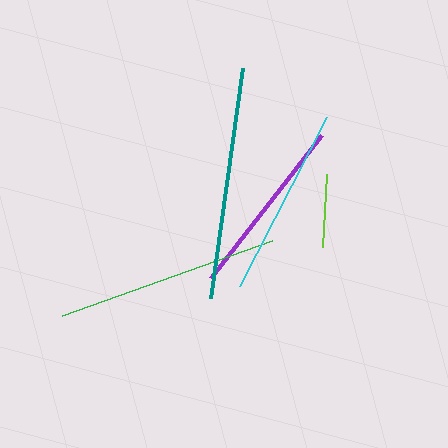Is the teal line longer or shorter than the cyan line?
The teal line is longer than the cyan line.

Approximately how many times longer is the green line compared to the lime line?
The green line is approximately 3.0 times the length of the lime line.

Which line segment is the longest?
The teal line is the longest at approximately 232 pixels.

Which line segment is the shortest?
The lime line is the shortest at approximately 73 pixels.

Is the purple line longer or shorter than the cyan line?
The cyan line is longer than the purple line.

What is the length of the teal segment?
The teal segment is approximately 232 pixels long.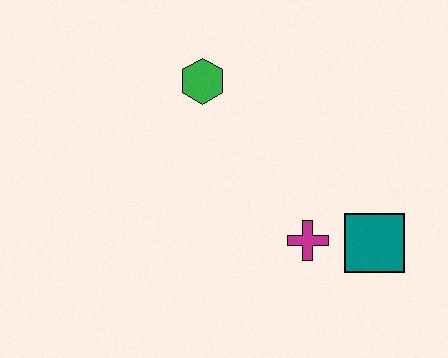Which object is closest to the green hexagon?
The magenta cross is closest to the green hexagon.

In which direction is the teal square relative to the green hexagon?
The teal square is to the right of the green hexagon.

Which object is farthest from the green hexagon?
The teal square is farthest from the green hexagon.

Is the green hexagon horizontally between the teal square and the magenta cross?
No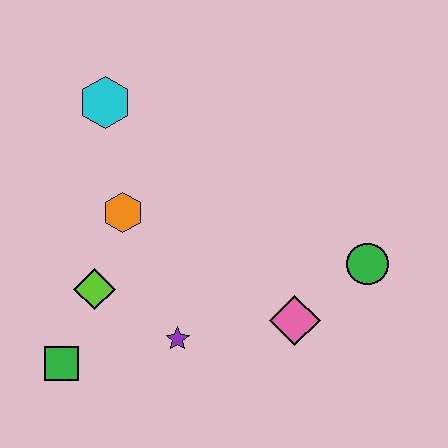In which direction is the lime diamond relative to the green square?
The lime diamond is above the green square.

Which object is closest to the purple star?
The lime diamond is closest to the purple star.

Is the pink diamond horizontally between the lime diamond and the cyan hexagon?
No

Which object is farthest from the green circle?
The green square is farthest from the green circle.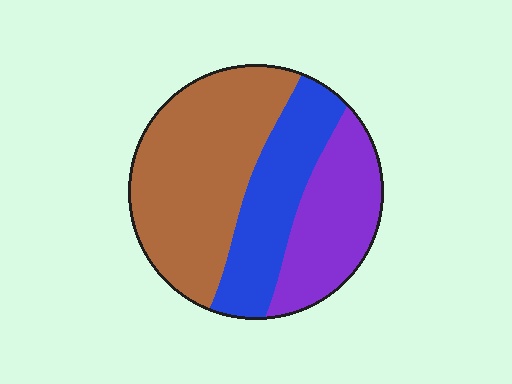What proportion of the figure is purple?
Purple covers roughly 25% of the figure.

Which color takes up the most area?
Brown, at roughly 45%.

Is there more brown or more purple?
Brown.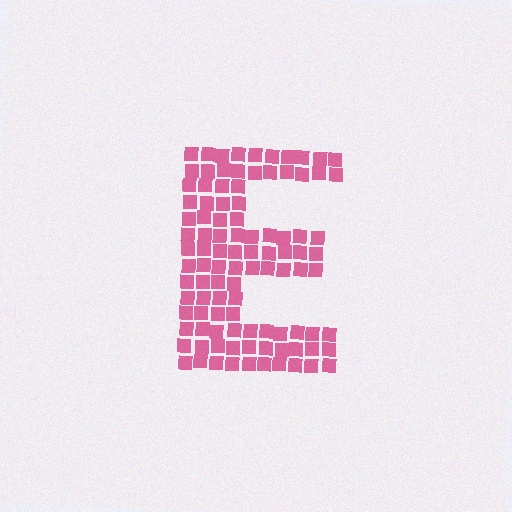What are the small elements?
The small elements are squares.